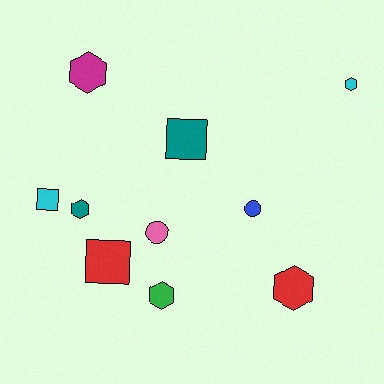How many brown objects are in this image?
There are no brown objects.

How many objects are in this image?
There are 10 objects.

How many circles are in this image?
There are 2 circles.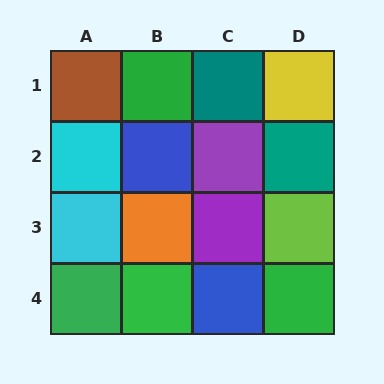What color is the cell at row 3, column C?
Purple.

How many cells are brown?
1 cell is brown.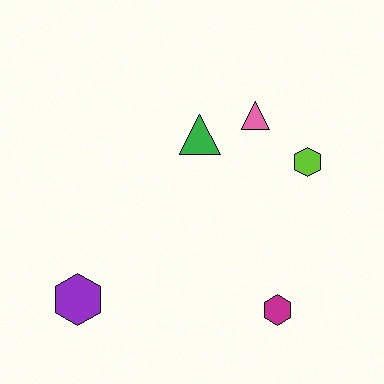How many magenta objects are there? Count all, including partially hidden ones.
There is 1 magenta object.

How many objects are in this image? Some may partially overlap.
There are 5 objects.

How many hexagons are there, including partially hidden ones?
There are 3 hexagons.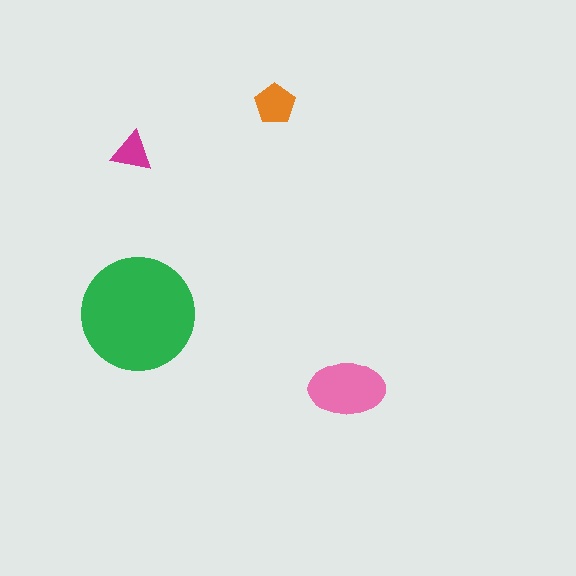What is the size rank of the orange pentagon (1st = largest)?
3rd.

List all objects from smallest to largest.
The magenta triangle, the orange pentagon, the pink ellipse, the green circle.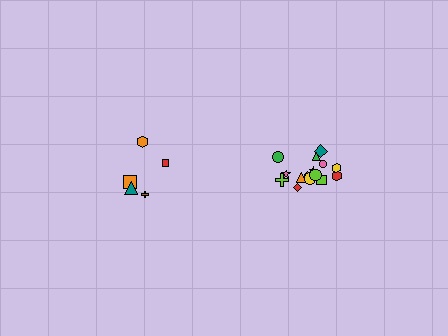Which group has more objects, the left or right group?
The right group.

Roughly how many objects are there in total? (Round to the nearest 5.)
Roughly 20 objects in total.